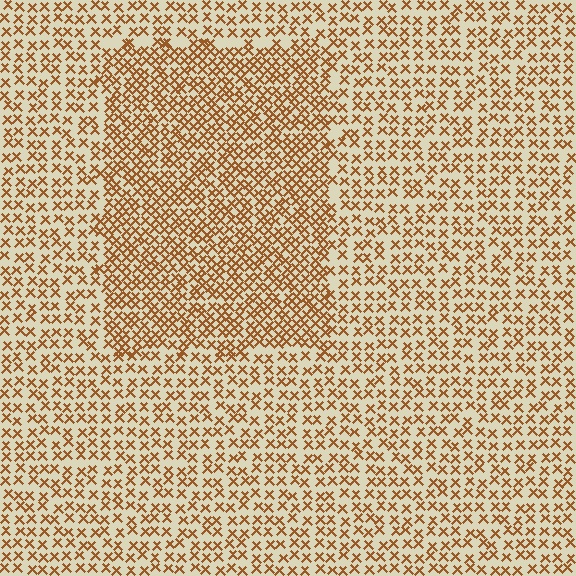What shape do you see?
I see a rectangle.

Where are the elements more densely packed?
The elements are more densely packed inside the rectangle boundary.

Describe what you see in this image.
The image contains small brown elements arranged at two different densities. A rectangle-shaped region is visible where the elements are more densely packed than the surrounding area.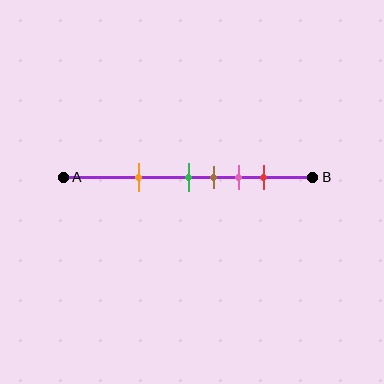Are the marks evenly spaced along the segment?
No, the marks are not evenly spaced.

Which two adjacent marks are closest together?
The green and brown marks are the closest adjacent pair.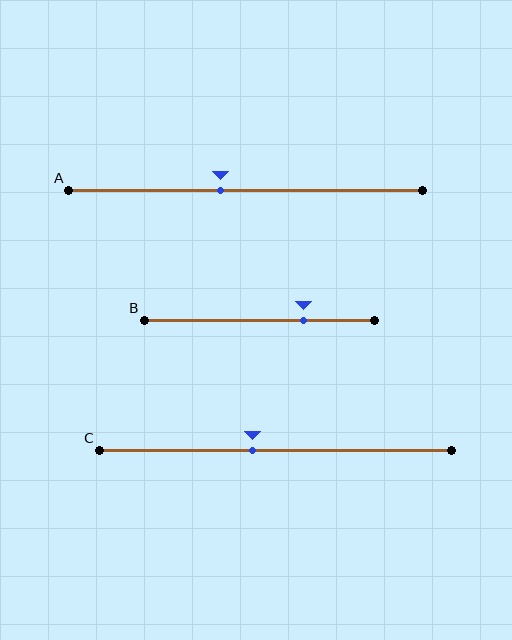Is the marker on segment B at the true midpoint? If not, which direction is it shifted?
No, the marker on segment B is shifted to the right by about 19% of the segment length.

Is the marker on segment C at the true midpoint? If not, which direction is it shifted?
No, the marker on segment C is shifted to the left by about 6% of the segment length.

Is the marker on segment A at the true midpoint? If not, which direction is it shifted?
No, the marker on segment A is shifted to the left by about 7% of the segment length.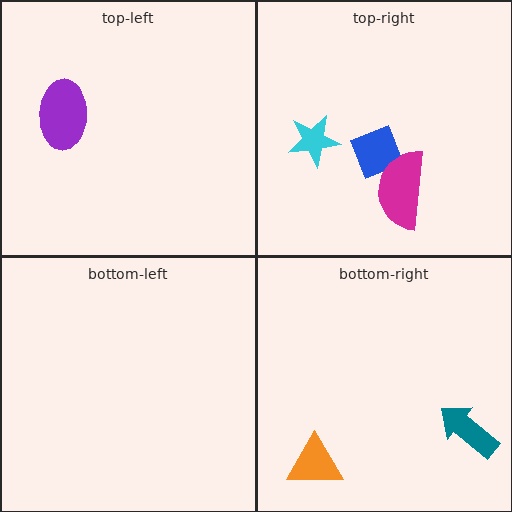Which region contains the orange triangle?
The bottom-right region.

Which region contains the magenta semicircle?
The top-right region.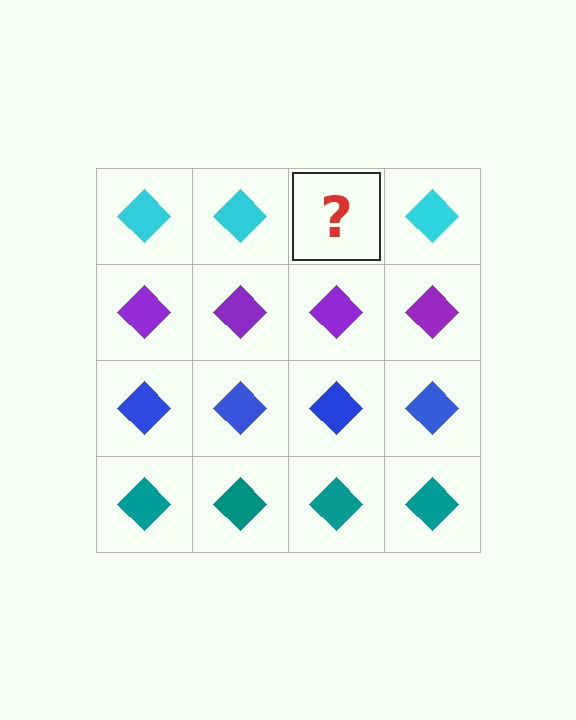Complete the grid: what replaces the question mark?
The question mark should be replaced with a cyan diamond.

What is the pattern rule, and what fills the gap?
The rule is that each row has a consistent color. The gap should be filled with a cyan diamond.